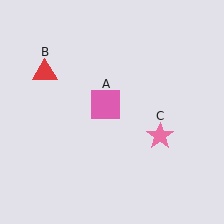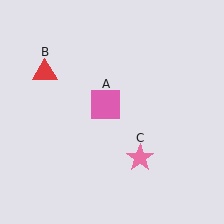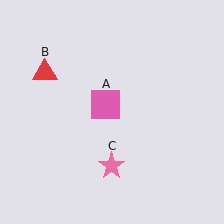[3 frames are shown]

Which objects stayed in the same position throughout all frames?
Pink square (object A) and red triangle (object B) remained stationary.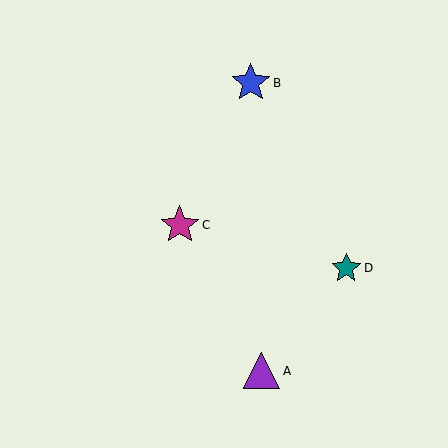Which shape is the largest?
The blue star (labeled B) is the largest.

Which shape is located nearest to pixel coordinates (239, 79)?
The blue star (labeled B) at (251, 83) is nearest to that location.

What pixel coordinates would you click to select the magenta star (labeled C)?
Click at (180, 225) to select the magenta star C.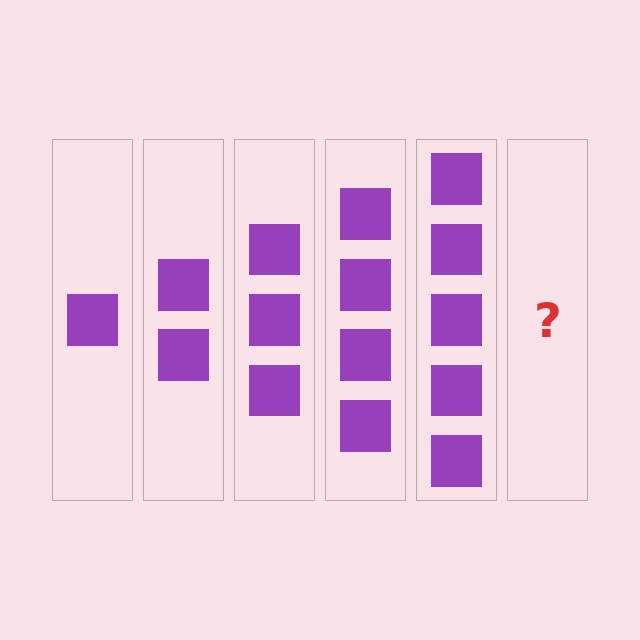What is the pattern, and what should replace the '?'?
The pattern is that each step adds one more square. The '?' should be 6 squares.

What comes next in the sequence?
The next element should be 6 squares.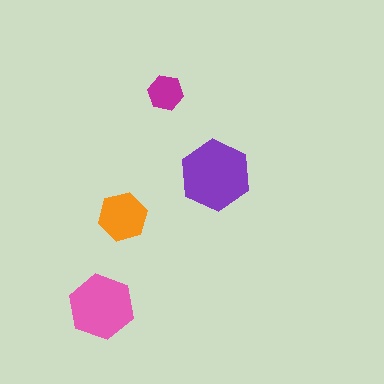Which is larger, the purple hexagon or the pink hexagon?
The purple one.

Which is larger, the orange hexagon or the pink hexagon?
The pink one.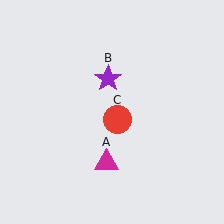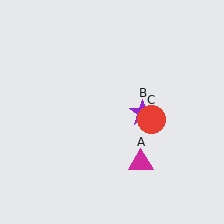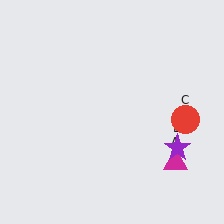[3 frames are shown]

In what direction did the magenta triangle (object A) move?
The magenta triangle (object A) moved right.